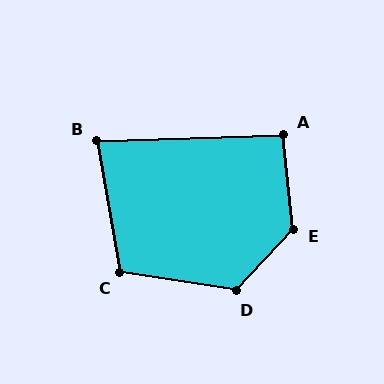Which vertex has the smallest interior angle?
B, at approximately 82 degrees.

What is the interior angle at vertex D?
Approximately 124 degrees (obtuse).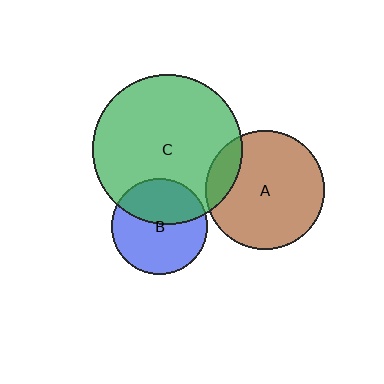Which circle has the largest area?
Circle C (green).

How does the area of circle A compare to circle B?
Approximately 1.5 times.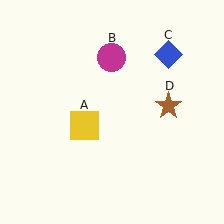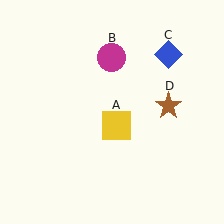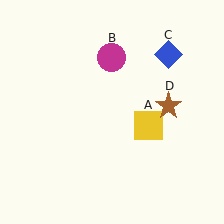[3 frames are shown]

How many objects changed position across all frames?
1 object changed position: yellow square (object A).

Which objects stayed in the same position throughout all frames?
Magenta circle (object B) and blue diamond (object C) and brown star (object D) remained stationary.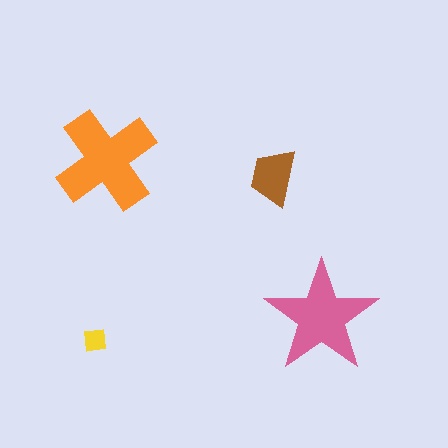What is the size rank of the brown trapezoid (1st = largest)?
3rd.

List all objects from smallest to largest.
The yellow square, the brown trapezoid, the pink star, the orange cross.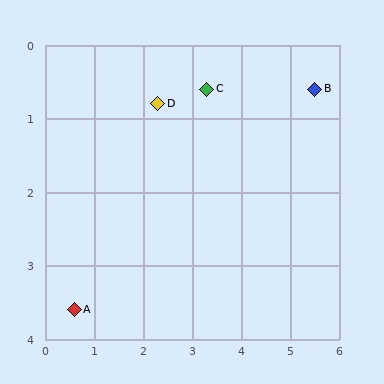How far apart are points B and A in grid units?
Points B and A are about 5.7 grid units apart.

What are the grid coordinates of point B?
Point B is at approximately (5.5, 0.6).